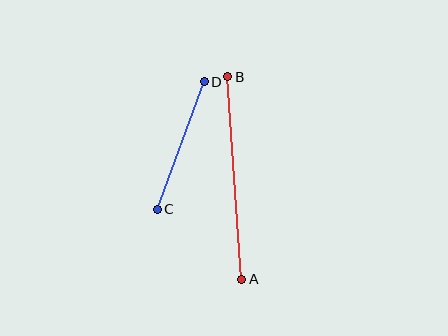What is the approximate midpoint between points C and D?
The midpoint is at approximately (181, 145) pixels.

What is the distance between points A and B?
The distance is approximately 203 pixels.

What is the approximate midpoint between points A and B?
The midpoint is at approximately (235, 178) pixels.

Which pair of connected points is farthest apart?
Points A and B are farthest apart.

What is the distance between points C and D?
The distance is approximately 136 pixels.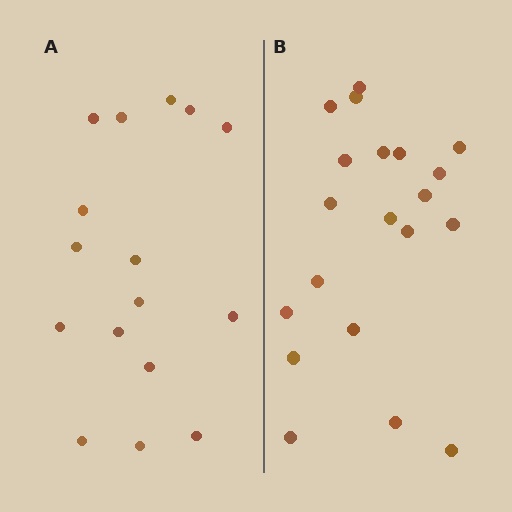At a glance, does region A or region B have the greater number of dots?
Region B (the right region) has more dots.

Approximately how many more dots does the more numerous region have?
Region B has about 4 more dots than region A.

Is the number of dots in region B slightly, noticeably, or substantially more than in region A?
Region B has noticeably more, but not dramatically so. The ratio is roughly 1.2 to 1.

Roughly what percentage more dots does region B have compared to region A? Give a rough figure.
About 25% more.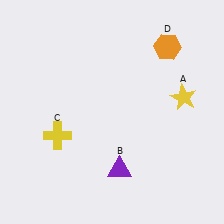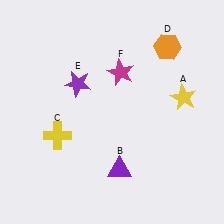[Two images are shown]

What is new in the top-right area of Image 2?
A magenta star (F) was added in the top-right area of Image 2.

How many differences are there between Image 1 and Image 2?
There are 2 differences between the two images.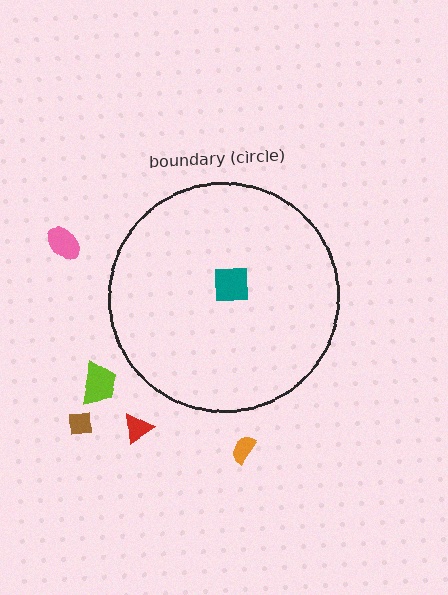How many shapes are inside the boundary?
1 inside, 5 outside.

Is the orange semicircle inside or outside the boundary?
Outside.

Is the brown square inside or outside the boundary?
Outside.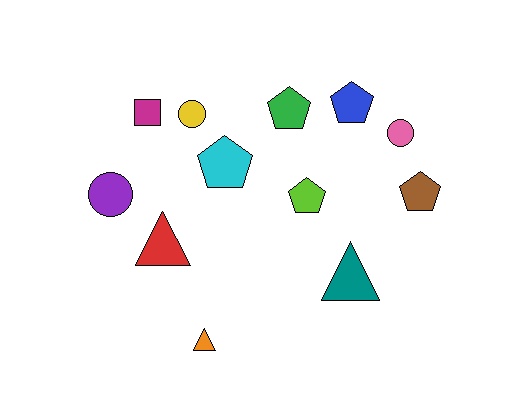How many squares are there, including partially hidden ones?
There is 1 square.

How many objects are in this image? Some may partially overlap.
There are 12 objects.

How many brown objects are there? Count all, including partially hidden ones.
There is 1 brown object.